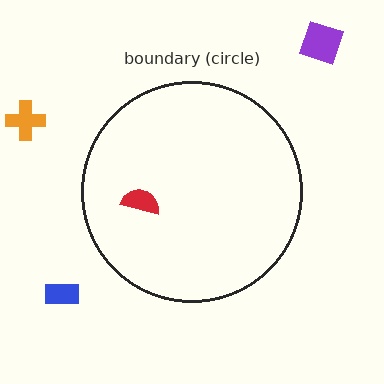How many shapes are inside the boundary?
1 inside, 3 outside.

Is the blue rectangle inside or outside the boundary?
Outside.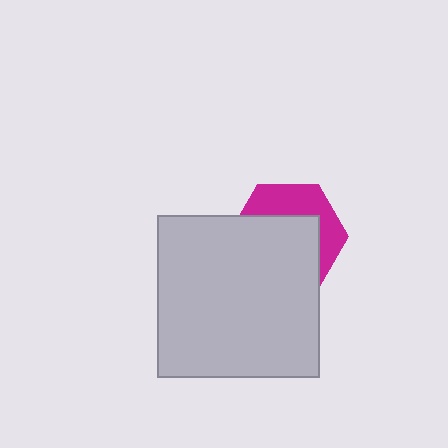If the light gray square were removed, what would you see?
You would see the complete magenta hexagon.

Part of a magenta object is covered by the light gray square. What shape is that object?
It is a hexagon.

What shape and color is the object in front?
The object in front is a light gray square.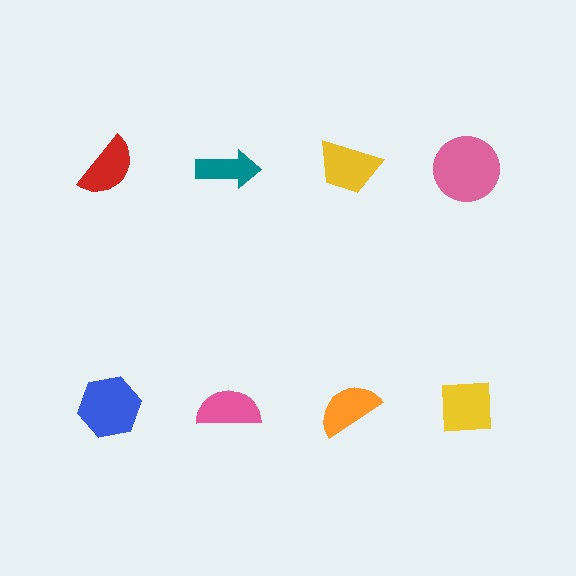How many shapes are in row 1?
4 shapes.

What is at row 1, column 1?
A red semicircle.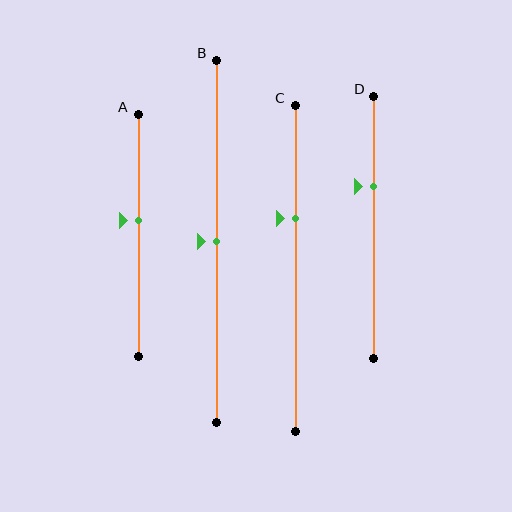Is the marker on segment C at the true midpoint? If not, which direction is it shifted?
No, the marker on segment C is shifted upward by about 15% of the segment length.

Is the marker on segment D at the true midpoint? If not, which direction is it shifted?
No, the marker on segment D is shifted upward by about 16% of the segment length.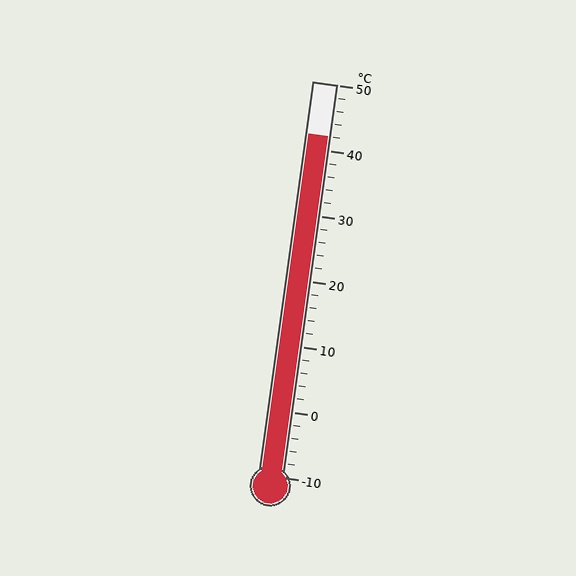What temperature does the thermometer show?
The thermometer shows approximately 42°C.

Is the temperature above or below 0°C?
The temperature is above 0°C.